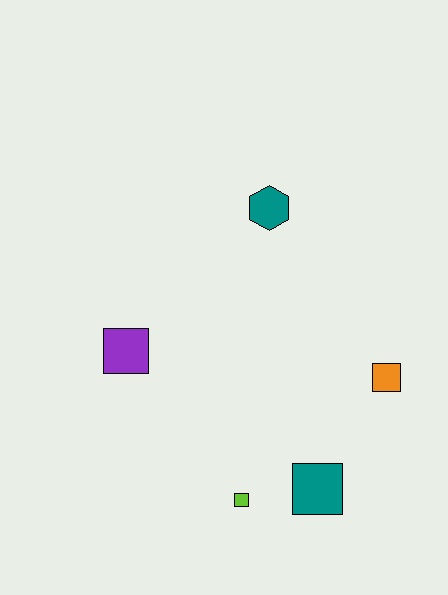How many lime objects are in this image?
There is 1 lime object.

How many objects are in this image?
There are 5 objects.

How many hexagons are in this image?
There is 1 hexagon.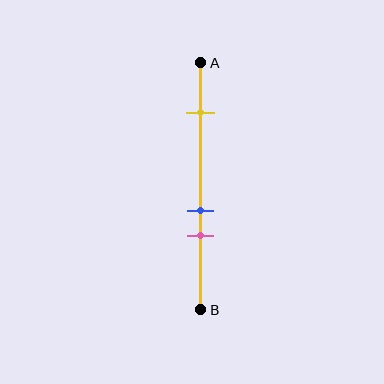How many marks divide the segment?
There are 3 marks dividing the segment.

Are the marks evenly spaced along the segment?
No, the marks are not evenly spaced.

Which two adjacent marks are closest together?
The blue and pink marks are the closest adjacent pair.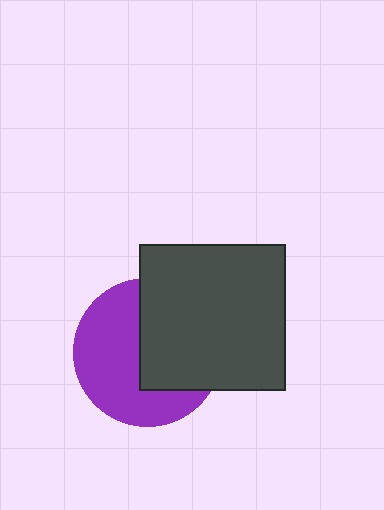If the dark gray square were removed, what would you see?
You would see the complete purple circle.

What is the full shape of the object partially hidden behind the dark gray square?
The partially hidden object is a purple circle.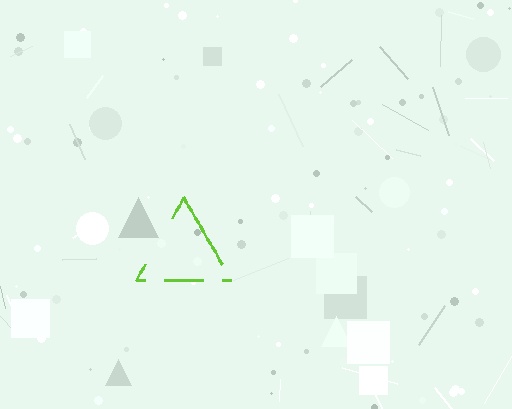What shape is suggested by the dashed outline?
The dashed outline suggests a triangle.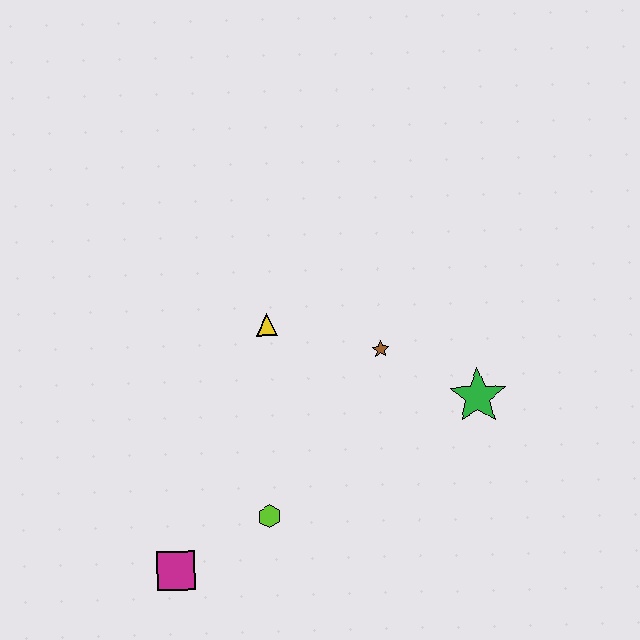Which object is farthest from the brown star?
The magenta square is farthest from the brown star.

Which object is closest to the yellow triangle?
The brown star is closest to the yellow triangle.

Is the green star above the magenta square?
Yes